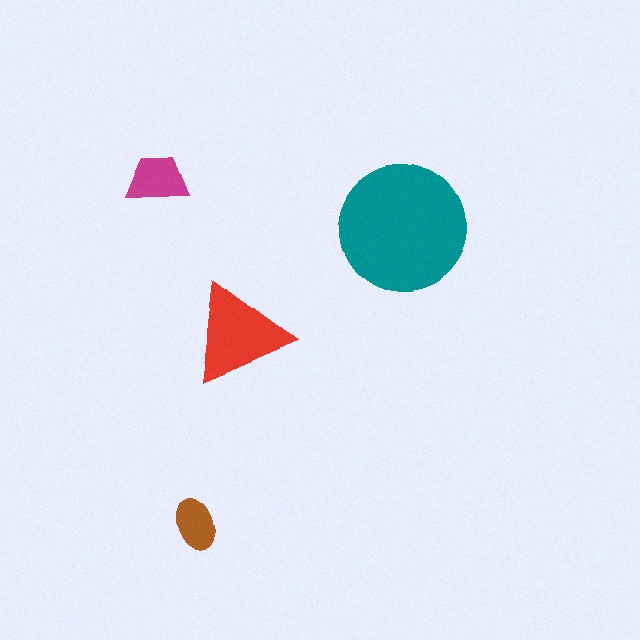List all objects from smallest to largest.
The brown ellipse, the magenta trapezoid, the red triangle, the teal circle.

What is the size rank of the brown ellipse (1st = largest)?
4th.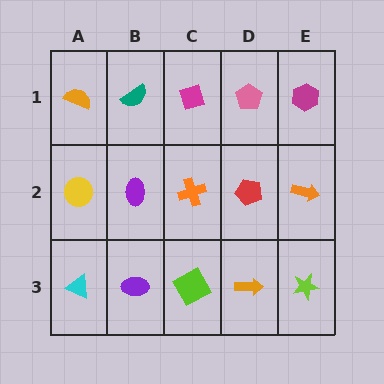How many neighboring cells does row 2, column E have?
3.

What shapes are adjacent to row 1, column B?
A purple ellipse (row 2, column B), an orange semicircle (row 1, column A), a magenta diamond (row 1, column C).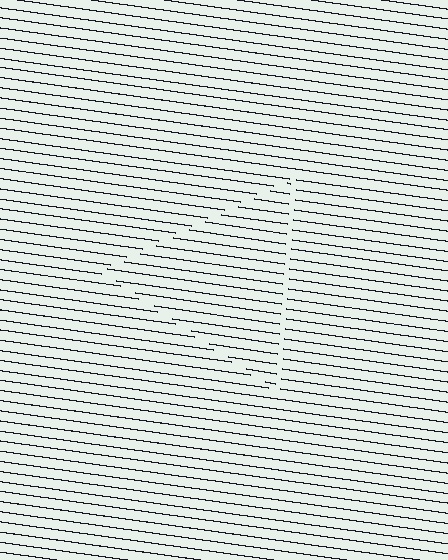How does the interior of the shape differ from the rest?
The interior of the shape contains the same grating, shifted by half a period — the contour is defined by the phase discontinuity where line-ends from the inner and outer gratings abut.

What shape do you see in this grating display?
An illusory triangle. The interior of the shape contains the same grating, shifted by half a period — the contour is defined by the phase discontinuity where line-ends from the inner and outer gratings abut.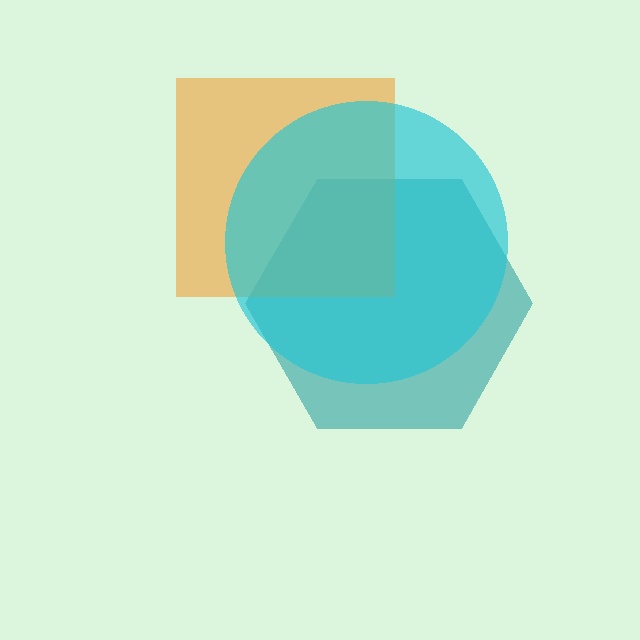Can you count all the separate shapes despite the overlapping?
Yes, there are 3 separate shapes.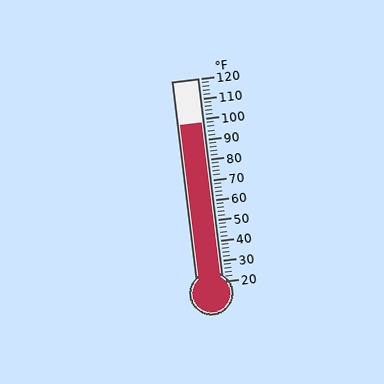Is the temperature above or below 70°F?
The temperature is above 70°F.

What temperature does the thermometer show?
The thermometer shows approximately 98°F.